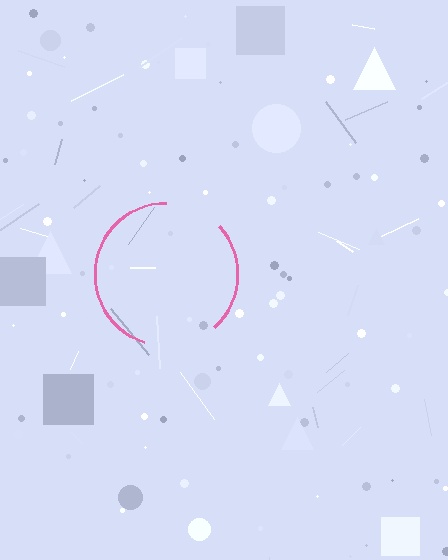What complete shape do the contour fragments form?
The contour fragments form a circle.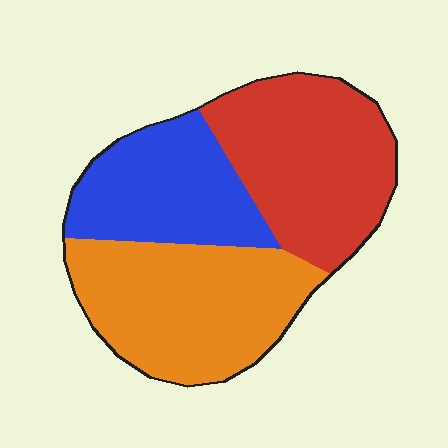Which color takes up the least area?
Blue, at roughly 25%.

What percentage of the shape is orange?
Orange covers 38% of the shape.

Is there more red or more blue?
Red.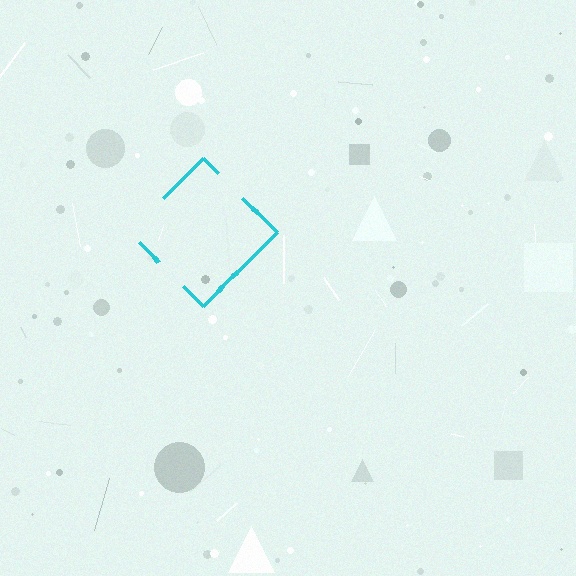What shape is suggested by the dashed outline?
The dashed outline suggests a diamond.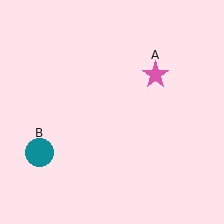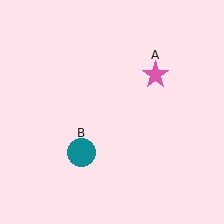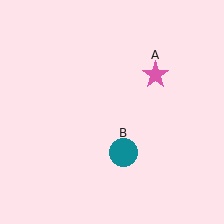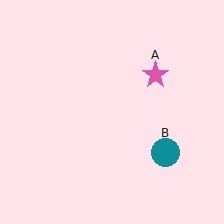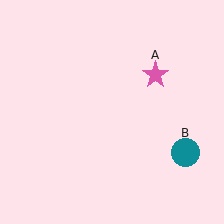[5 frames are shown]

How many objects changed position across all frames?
1 object changed position: teal circle (object B).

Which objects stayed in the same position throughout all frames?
Pink star (object A) remained stationary.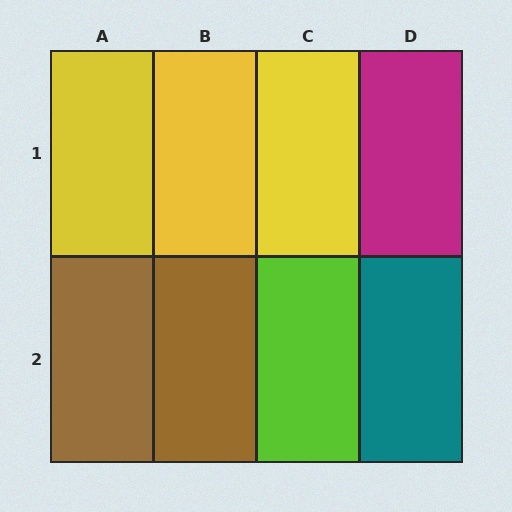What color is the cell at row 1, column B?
Yellow.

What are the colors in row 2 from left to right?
Brown, brown, lime, teal.